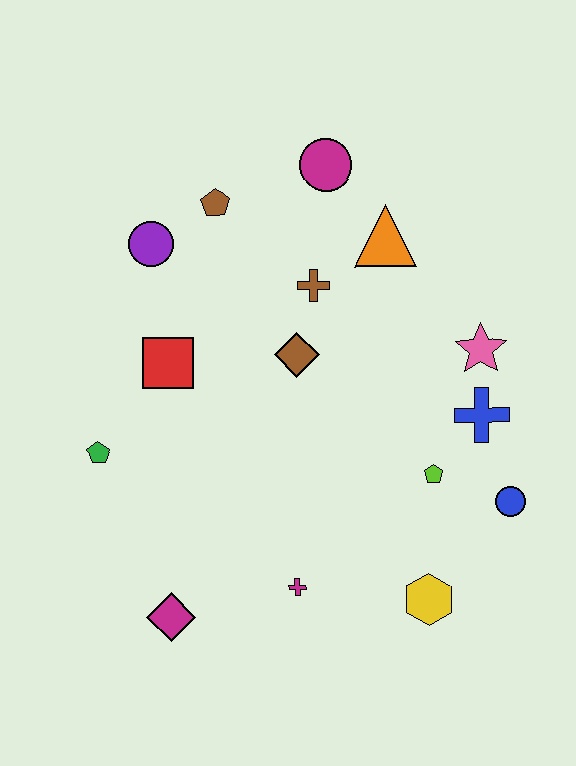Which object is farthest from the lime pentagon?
The purple circle is farthest from the lime pentagon.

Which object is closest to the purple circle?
The brown pentagon is closest to the purple circle.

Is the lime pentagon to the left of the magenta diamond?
No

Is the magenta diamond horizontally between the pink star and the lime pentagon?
No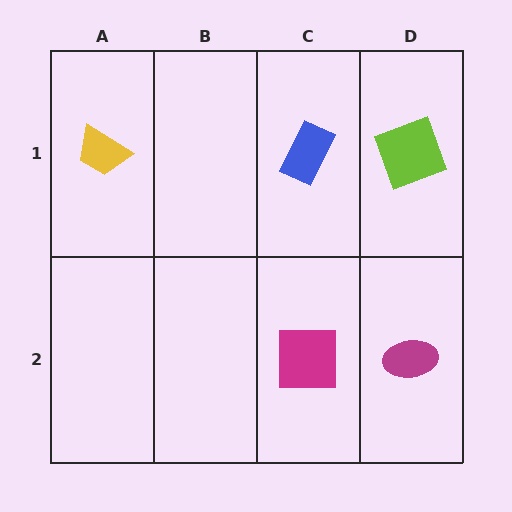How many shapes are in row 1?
3 shapes.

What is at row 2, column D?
A magenta ellipse.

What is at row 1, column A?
A yellow trapezoid.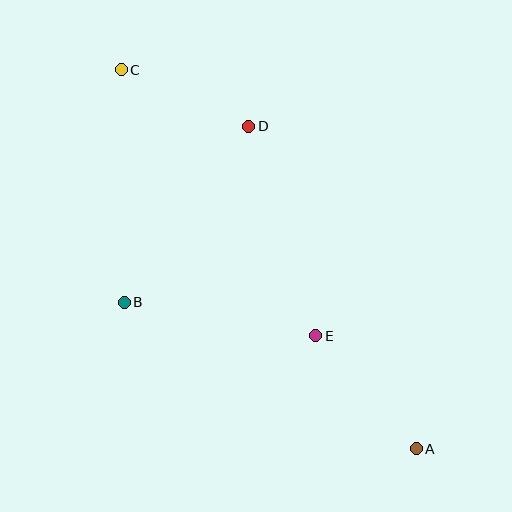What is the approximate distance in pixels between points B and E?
The distance between B and E is approximately 195 pixels.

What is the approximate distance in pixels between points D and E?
The distance between D and E is approximately 220 pixels.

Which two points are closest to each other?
Points C and D are closest to each other.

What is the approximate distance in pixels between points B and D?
The distance between B and D is approximately 215 pixels.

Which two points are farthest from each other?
Points A and C are farthest from each other.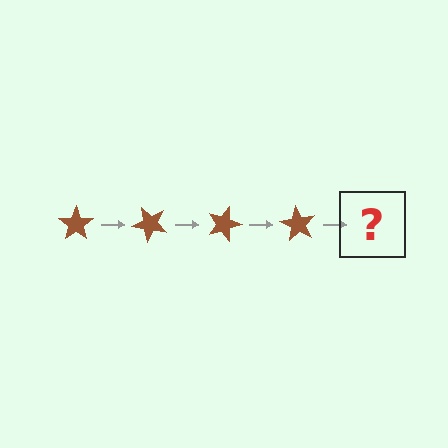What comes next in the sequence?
The next element should be a brown star rotated 180 degrees.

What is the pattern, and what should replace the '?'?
The pattern is that the star rotates 45 degrees each step. The '?' should be a brown star rotated 180 degrees.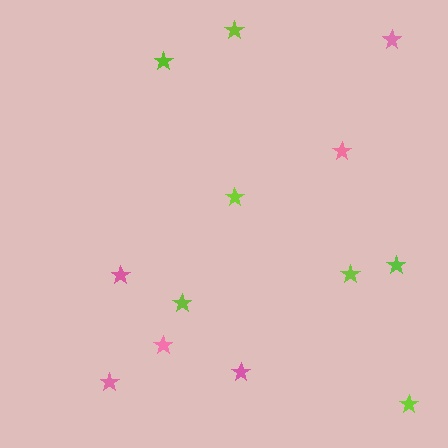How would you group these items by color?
There are 2 groups: one group of lime stars (7) and one group of pink stars (6).